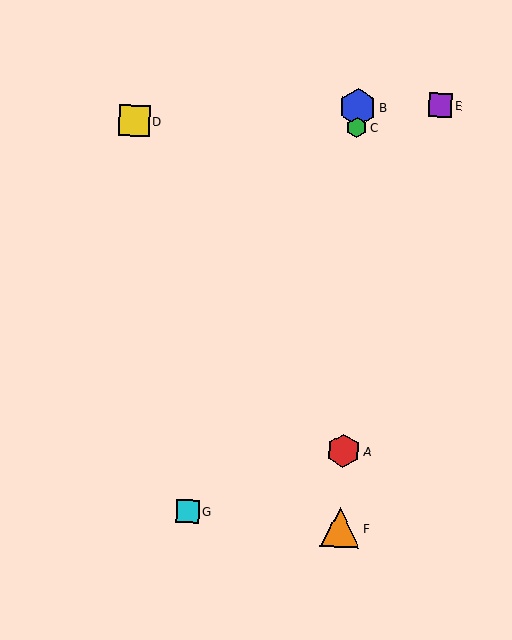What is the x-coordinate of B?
Object B is at x≈358.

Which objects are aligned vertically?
Objects A, B, C, F are aligned vertically.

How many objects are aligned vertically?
4 objects (A, B, C, F) are aligned vertically.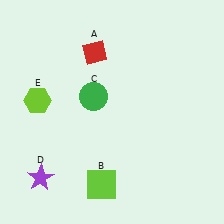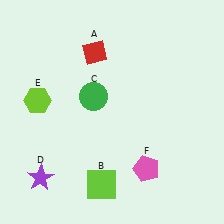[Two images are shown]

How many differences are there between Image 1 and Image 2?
There is 1 difference between the two images.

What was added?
A pink pentagon (F) was added in Image 2.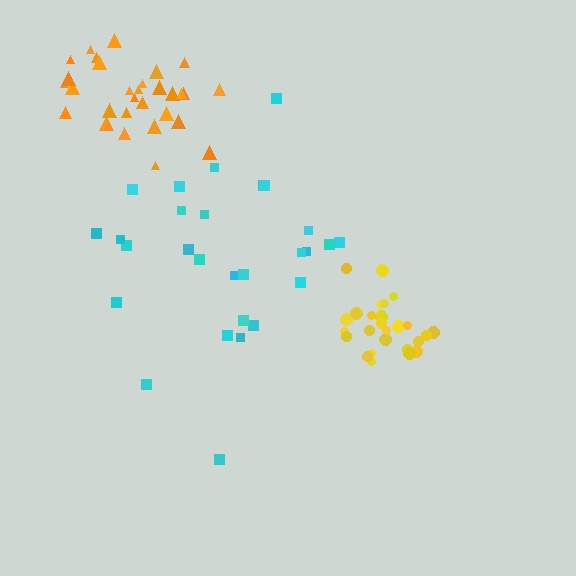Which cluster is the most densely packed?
Yellow.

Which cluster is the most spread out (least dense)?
Cyan.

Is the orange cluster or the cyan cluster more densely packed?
Orange.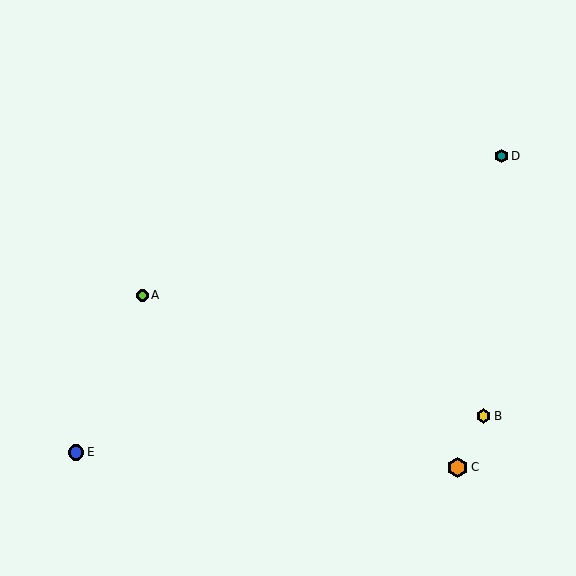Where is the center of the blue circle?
The center of the blue circle is at (76, 452).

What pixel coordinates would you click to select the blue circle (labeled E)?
Click at (76, 452) to select the blue circle E.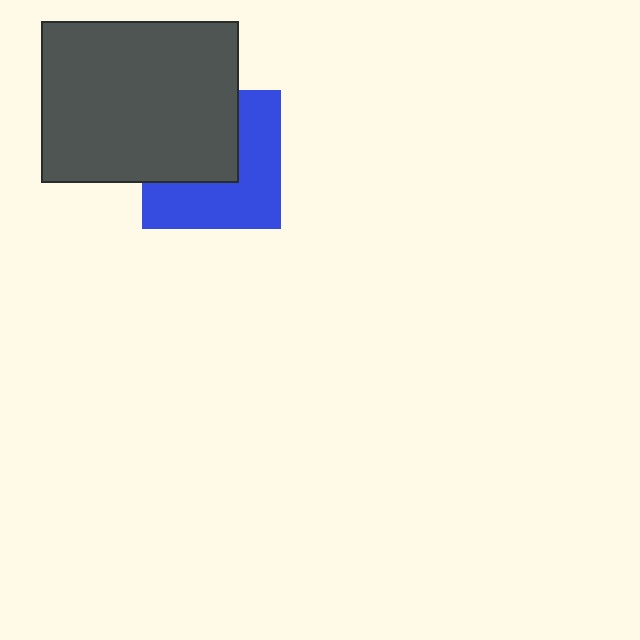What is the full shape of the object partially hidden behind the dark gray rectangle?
The partially hidden object is a blue square.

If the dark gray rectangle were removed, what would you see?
You would see the complete blue square.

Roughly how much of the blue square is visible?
About half of it is visible (roughly 53%).